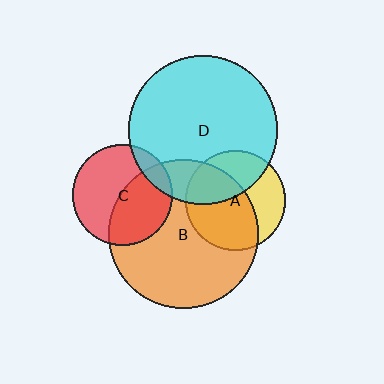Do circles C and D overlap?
Yes.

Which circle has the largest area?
Circle B (orange).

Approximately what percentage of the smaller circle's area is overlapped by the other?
Approximately 15%.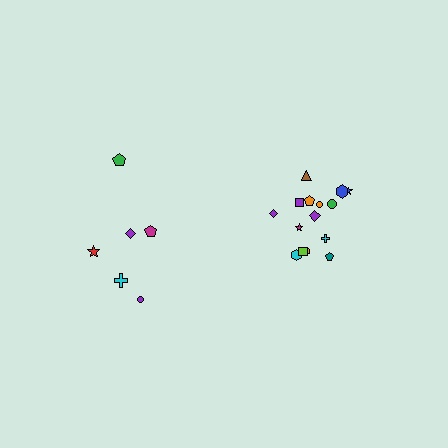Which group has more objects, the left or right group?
The right group.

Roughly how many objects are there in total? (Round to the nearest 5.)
Roughly 20 objects in total.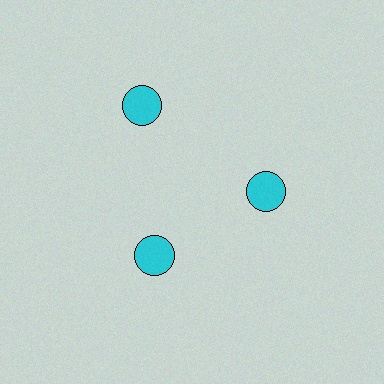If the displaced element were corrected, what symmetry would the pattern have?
It would have 3-fold rotational symmetry — the pattern would map onto itself every 120 degrees.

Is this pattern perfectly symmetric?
No. The 3 cyan circles are arranged in a ring, but one element near the 11 o'clock position is pushed outward from the center, breaking the 3-fold rotational symmetry.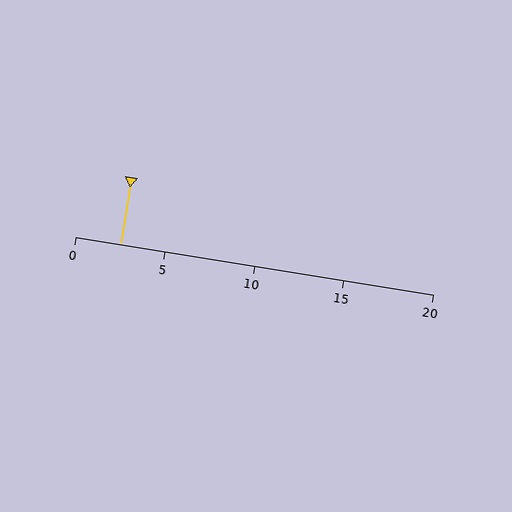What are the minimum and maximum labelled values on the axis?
The axis runs from 0 to 20.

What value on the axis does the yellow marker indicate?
The marker indicates approximately 2.5.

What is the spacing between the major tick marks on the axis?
The major ticks are spaced 5 apart.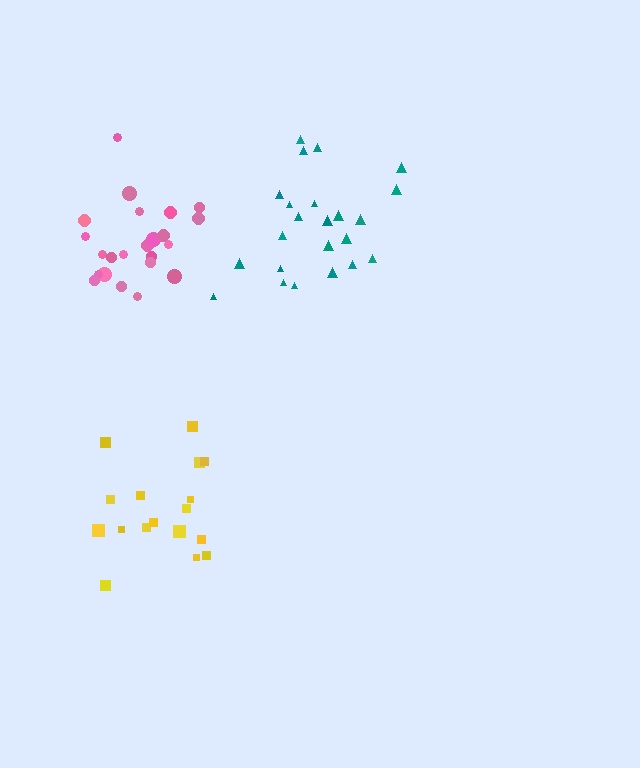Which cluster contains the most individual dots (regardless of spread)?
Pink (23).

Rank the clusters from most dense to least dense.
pink, teal, yellow.